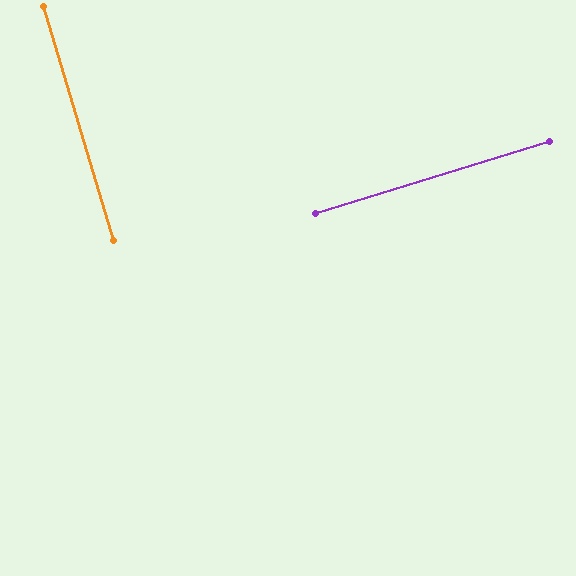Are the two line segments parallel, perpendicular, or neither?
Perpendicular — they meet at approximately 90°.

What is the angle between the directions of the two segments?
Approximately 90 degrees.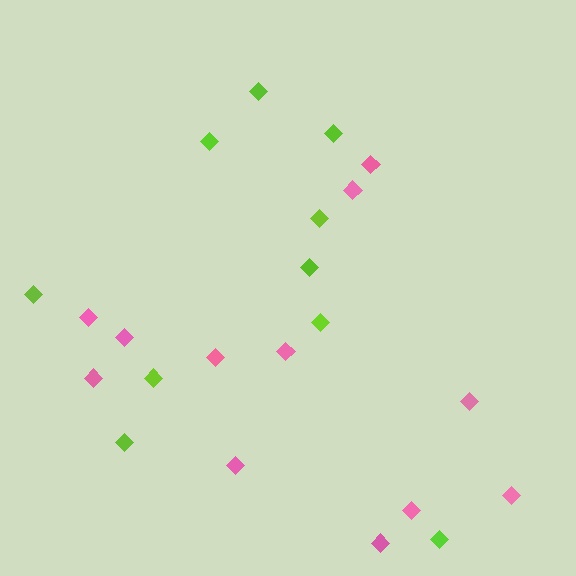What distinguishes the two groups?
There are 2 groups: one group of lime diamonds (10) and one group of pink diamonds (12).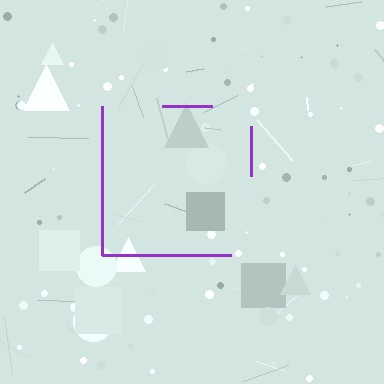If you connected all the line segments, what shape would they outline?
They would outline a square.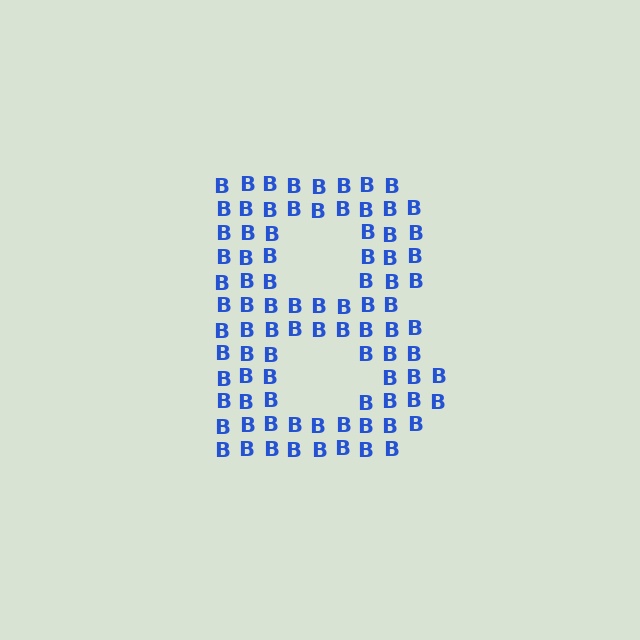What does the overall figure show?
The overall figure shows the letter B.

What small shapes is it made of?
It is made of small letter B's.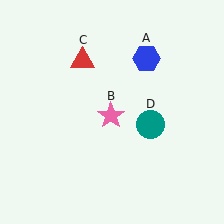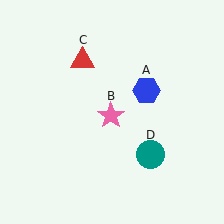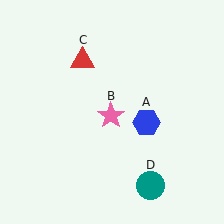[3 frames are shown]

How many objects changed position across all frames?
2 objects changed position: blue hexagon (object A), teal circle (object D).